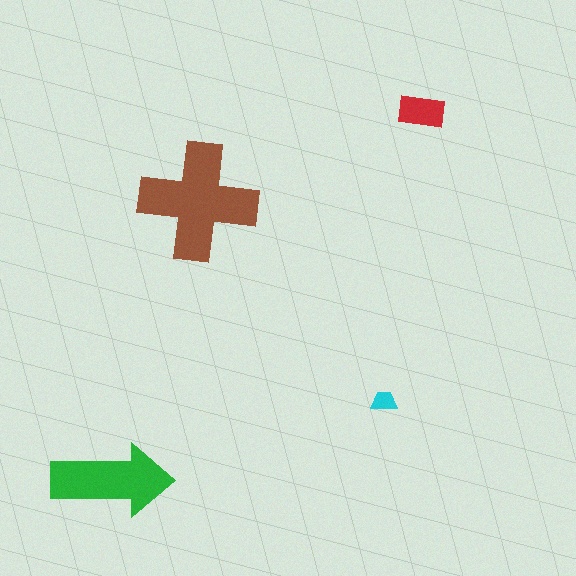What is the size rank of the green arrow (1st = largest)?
2nd.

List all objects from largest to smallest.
The brown cross, the green arrow, the red rectangle, the cyan trapezoid.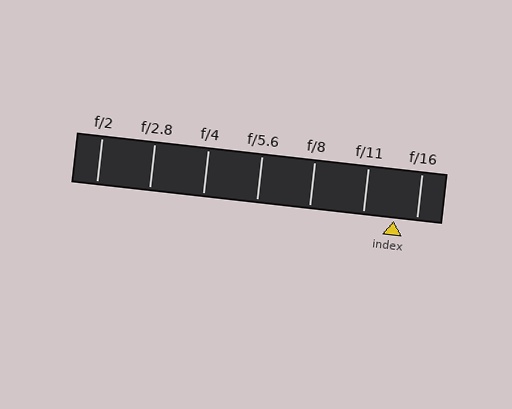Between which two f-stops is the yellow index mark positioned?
The index mark is between f/11 and f/16.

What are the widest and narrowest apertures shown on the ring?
The widest aperture shown is f/2 and the narrowest is f/16.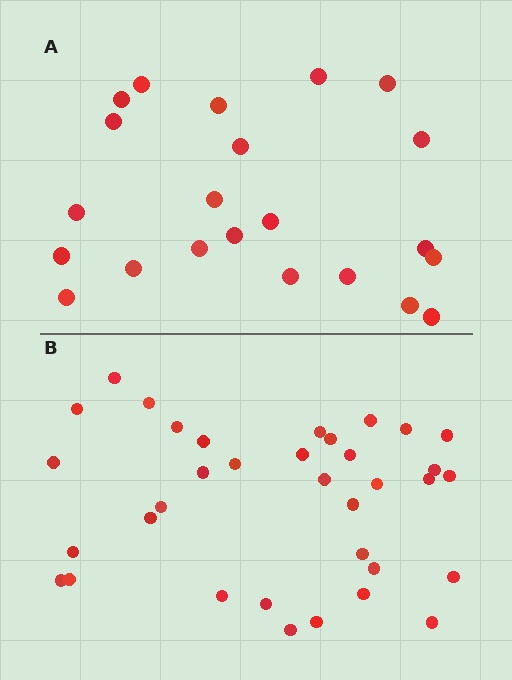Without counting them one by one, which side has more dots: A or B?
Region B (the bottom region) has more dots.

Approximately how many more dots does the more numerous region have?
Region B has approximately 15 more dots than region A.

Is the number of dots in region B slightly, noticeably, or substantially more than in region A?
Region B has substantially more. The ratio is roughly 1.6 to 1.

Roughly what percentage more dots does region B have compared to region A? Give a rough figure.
About 60% more.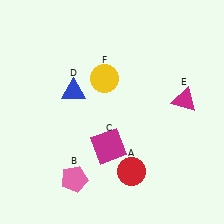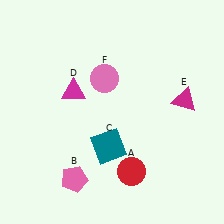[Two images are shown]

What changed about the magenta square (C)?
In Image 1, C is magenta. In Image 2, it changed to teal.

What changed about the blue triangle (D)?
In Image 1, D is blue. In Image 2, it changed to magenta.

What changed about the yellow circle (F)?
In Image 1, F is yellow. In Image 2, it changed to pink.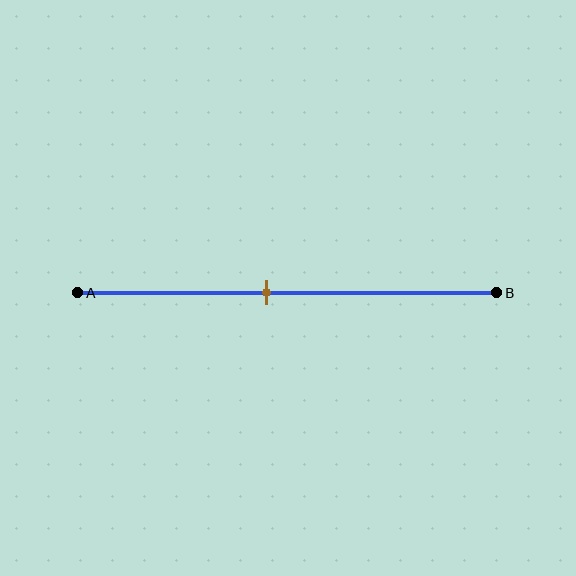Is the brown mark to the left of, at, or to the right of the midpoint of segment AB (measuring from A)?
The brown mark is to the left of the midpoint of segment AB.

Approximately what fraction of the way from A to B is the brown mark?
The brown mark is approximately 45% of the way from A to B.